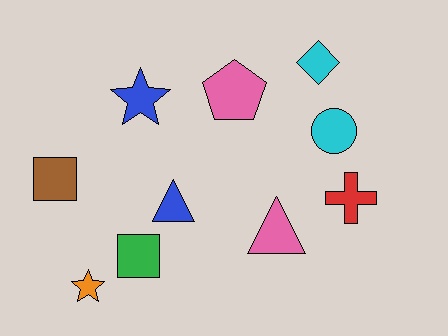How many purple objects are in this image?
There are no purple objects.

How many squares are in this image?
There are 2 squares.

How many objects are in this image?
There are 10 objects.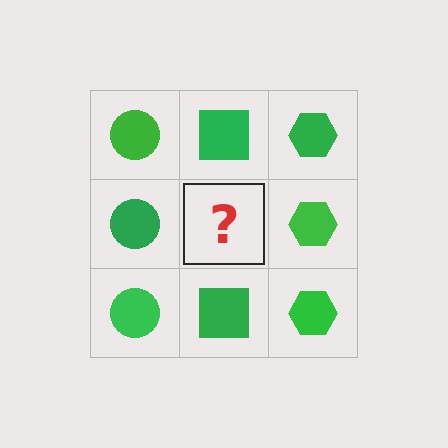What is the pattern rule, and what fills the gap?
The rule is that each column has a consistent shape. The gap should be filled with a green square.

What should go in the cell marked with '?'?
The missing cell should contain a green square.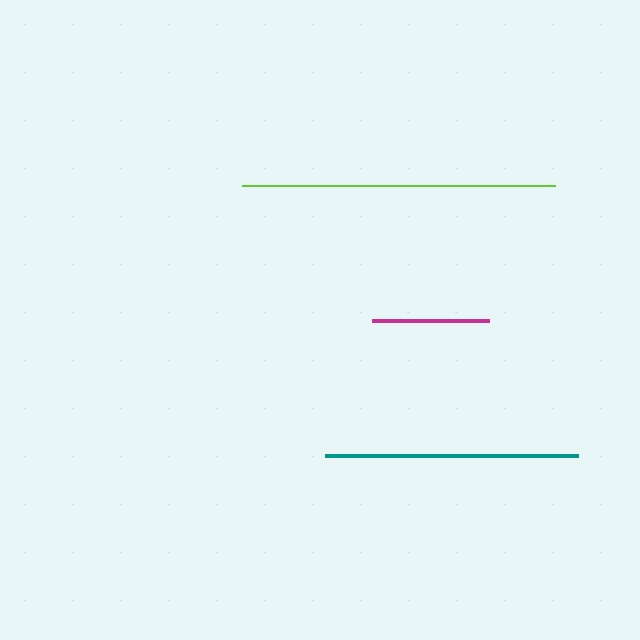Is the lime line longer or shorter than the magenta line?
The lime line is longer than the magenta line.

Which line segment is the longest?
The lime line is the longest at approximately 313 pixels.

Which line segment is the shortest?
The magenta line is the shortest at approximately 117 pixels.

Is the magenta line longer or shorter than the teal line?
The teal line is longer than the magenta line.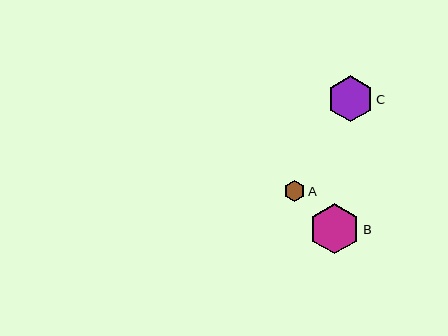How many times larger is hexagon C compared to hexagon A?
Hexagon C is approximately 2.2 times the size of hexagon A.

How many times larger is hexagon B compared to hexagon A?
Hexagon B is approximately 2.4 times the size of hexagon A.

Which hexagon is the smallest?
Hexagon A is the smallest with a size of approximately 21 pixels.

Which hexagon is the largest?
Hexagon B is the largest with a size of approximately 51 pixels.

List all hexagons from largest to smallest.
From largest to smallest: B, C, A.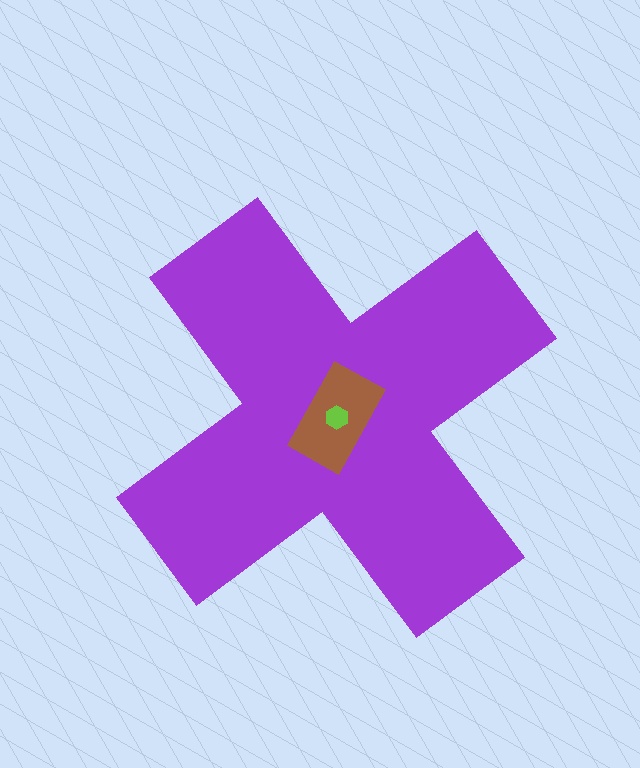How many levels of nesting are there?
3.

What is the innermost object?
The lime hexagon.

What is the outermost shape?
The purple cross.